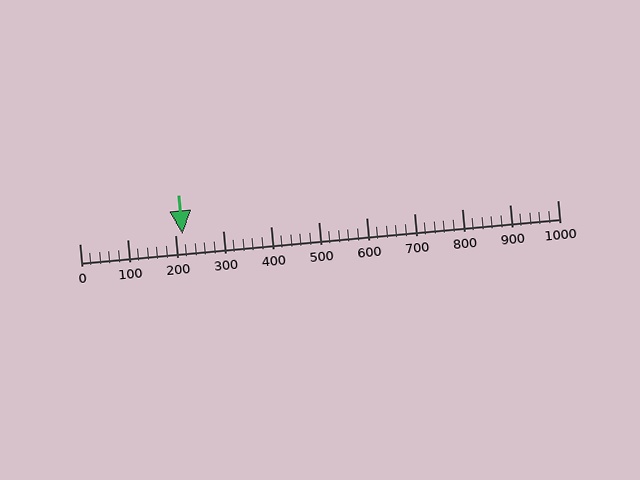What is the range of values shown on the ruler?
The ruler shows values from 0 to 1000.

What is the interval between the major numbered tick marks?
The major tick marks are spaced 100 units apart.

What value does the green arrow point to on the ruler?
The green arrow points to approximately 216.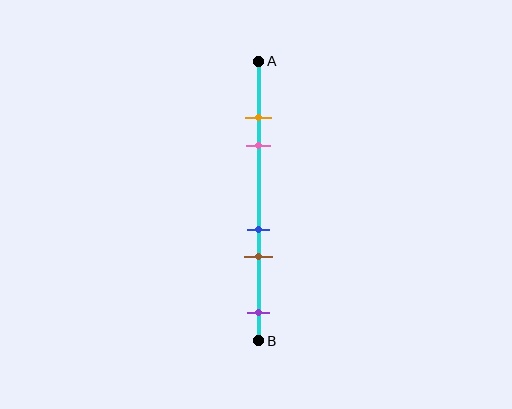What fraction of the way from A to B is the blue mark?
The blue mark is approximately 60% (0.6) of the way from A to B.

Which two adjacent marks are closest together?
The orange and pink marks are the closest adjacent pair.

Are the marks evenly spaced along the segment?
No, the marks are not evenly spaced.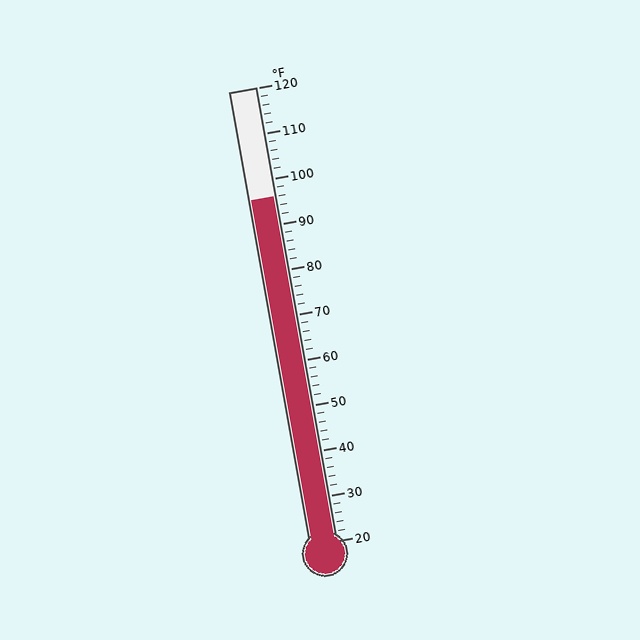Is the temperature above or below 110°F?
The temperature is below 110°F.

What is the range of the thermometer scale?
The thermometer scale ranges from 20°F to 120°F.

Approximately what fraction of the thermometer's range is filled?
The thermometer is filled to approximately 75% of its range.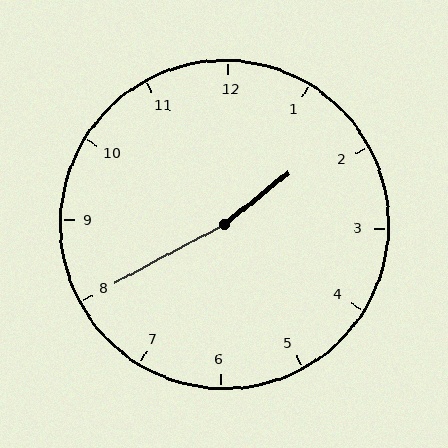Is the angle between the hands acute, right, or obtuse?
It is obtuse.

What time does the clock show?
1:40.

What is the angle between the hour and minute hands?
Approximately 170 degrees.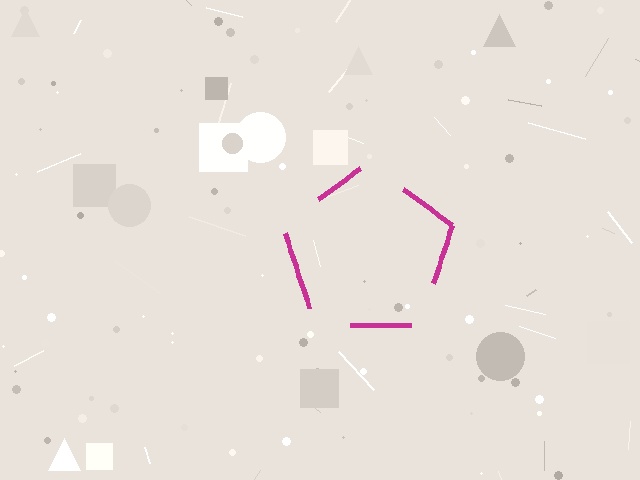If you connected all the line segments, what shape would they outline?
They would outline a pentagon.